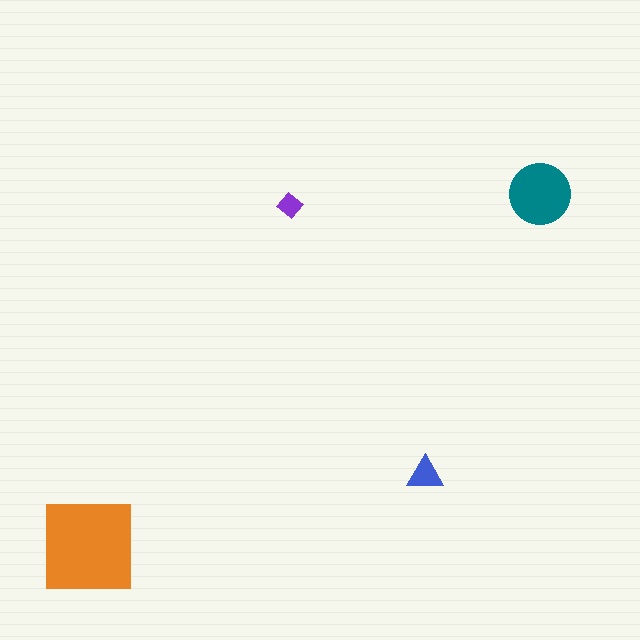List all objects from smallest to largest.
The purple diamond, the blue triangle, the teal circle, the orange square.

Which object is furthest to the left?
The orange square is leftmost.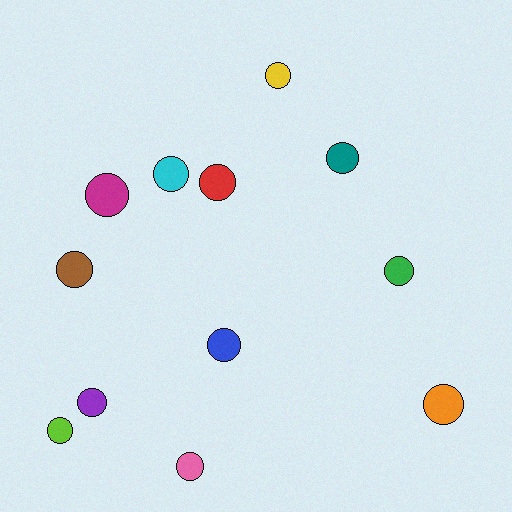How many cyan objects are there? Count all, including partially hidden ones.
There is 1 cyan object.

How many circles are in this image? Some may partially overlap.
There are 12 circles.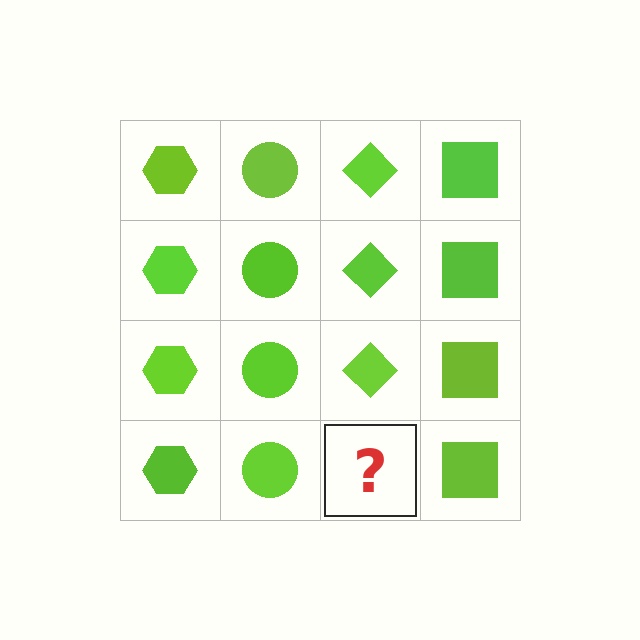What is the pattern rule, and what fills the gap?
The rule is that each column has a consistent shape. The gap should be filled with a lime diamond.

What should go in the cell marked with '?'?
The missing cell should contain a lime diamond.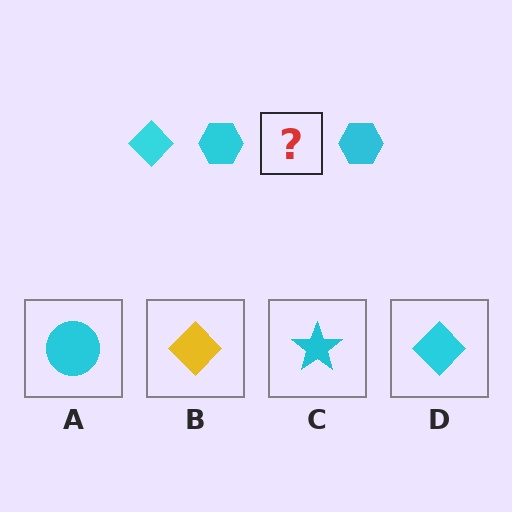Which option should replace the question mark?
Option D.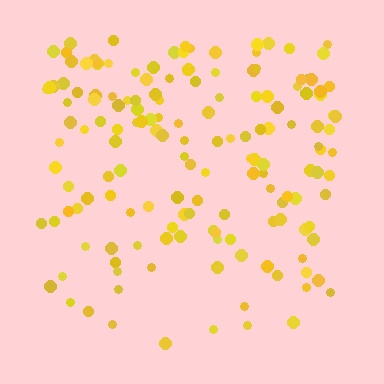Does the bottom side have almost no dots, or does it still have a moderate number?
Still a moderate number, just noticeably fewer than the top.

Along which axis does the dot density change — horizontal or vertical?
Vertical.